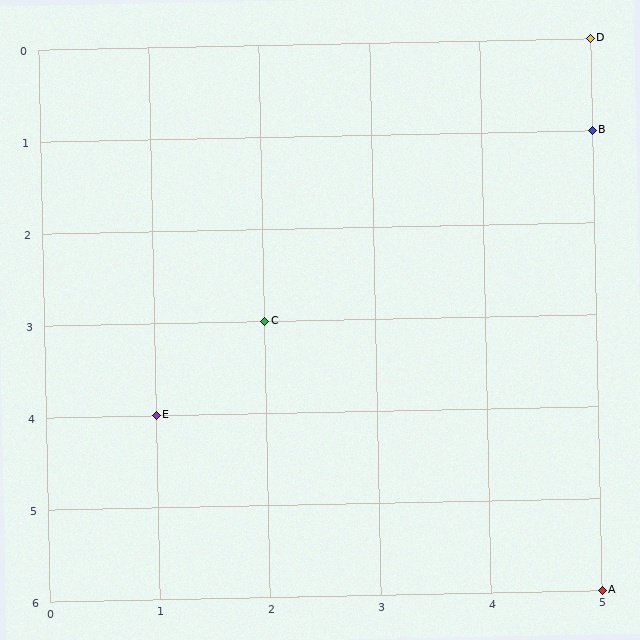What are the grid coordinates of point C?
Point C is at grid coordinates (2, 3).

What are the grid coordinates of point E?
Point E is at grid coordinates (1, 4).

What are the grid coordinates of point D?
Point D is at grid coordinates (5, 0).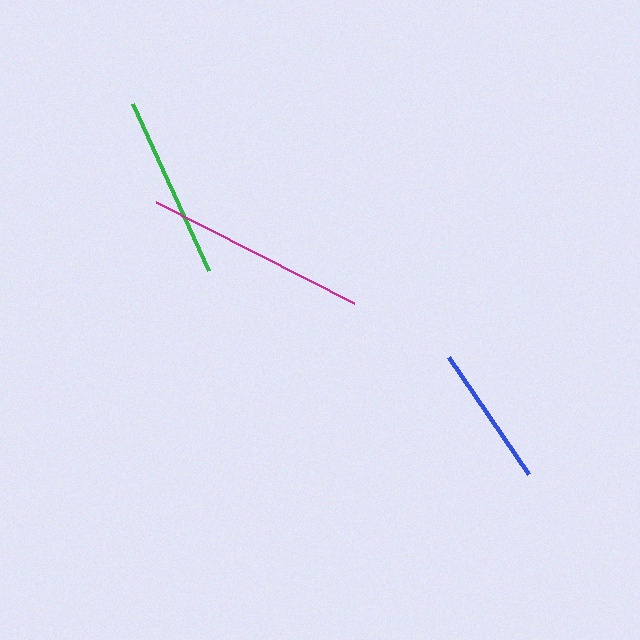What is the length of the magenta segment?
The magenta segment is approximately 222 pixels long.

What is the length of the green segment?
The green segment is approximately 184 pixels long.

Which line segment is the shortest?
The blue line is the shortest at approximately 142 pixels.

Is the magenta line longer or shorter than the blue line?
The magenta line is longer than the blue line.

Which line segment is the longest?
The magenta line is the longest at approximately 222 pixels.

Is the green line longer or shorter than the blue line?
The green line is longer than the blue line.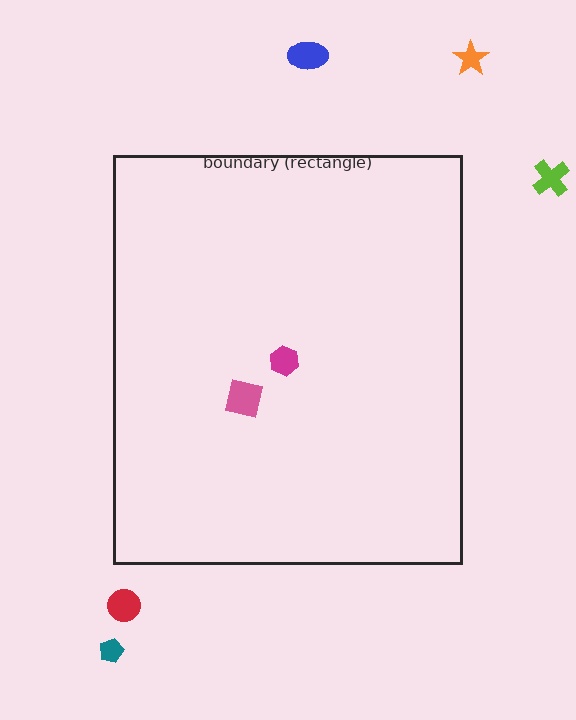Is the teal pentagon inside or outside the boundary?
Outside.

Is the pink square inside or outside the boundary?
Inside.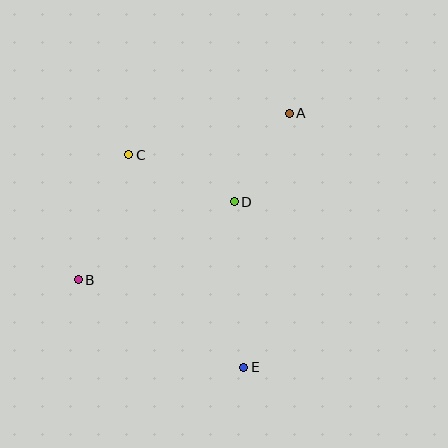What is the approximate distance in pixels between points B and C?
The distance between B and C is approximately 135 pixels.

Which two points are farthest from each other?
Points A and B are farthest from each other.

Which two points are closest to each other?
Points A and D are closest to each other.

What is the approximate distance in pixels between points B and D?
The distance between B and D is approximately 174 pixels.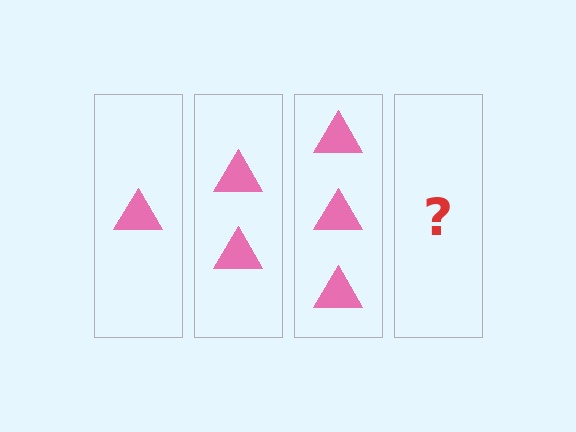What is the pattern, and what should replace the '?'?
The pattern is that each step adds one more triangle. The '?' should be 4 triangles.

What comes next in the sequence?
The next element should be 4 triangles.